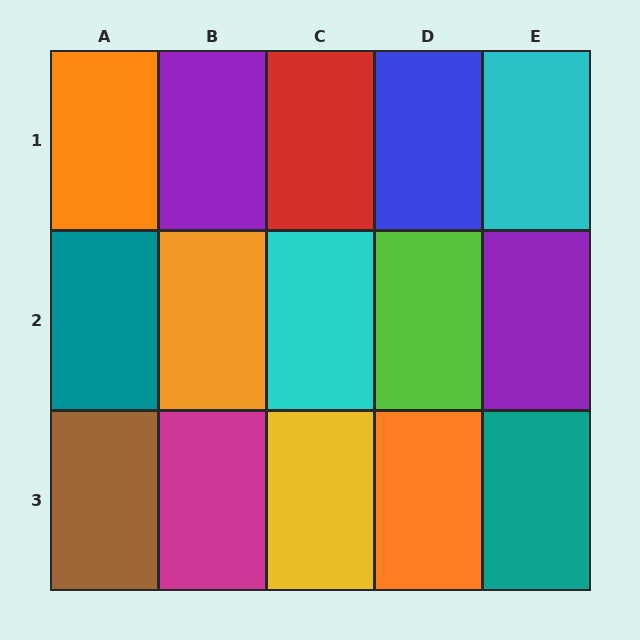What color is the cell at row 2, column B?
Orange.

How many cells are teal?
2 cells are teal.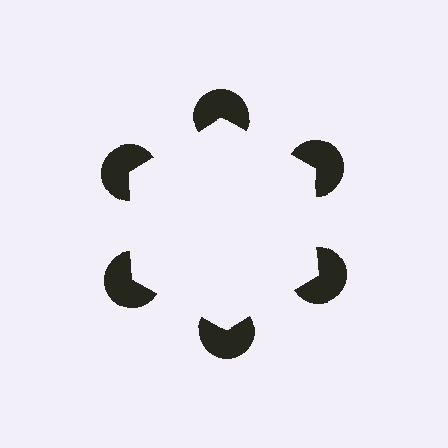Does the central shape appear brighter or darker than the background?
It typically appears slightly brighter than the background, even though no actual brightness change is drawn.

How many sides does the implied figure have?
6 sides.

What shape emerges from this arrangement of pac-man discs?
An illusory hexagon — its edges are inferred from the aligned wedge cuts in the pac-man discs, not physically drawn.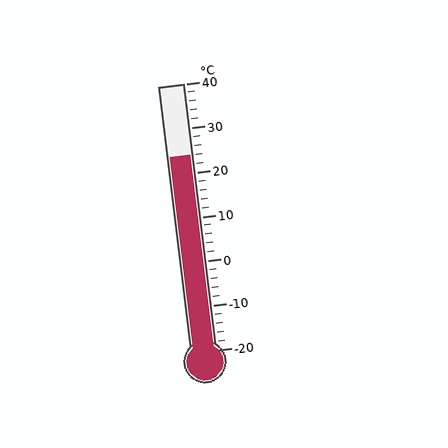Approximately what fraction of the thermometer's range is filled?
The thermometer is filled to approximately 75% of its range.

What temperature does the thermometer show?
The thermometer shows approximately 24°C.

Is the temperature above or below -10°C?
The temperature is above -10°C.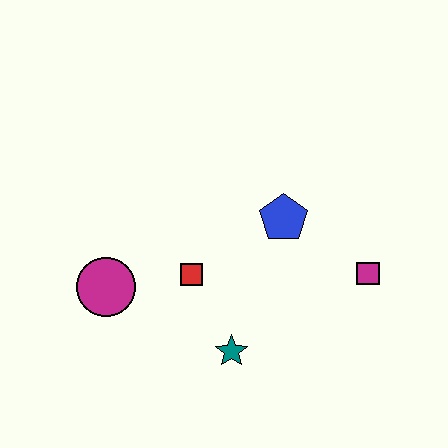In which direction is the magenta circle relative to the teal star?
The magenta circle is to the left of the teal star.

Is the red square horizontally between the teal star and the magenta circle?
Yes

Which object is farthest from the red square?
The magenta square is farthest from the red square.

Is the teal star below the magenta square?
Yes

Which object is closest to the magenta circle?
The red square is closest to the magenta circle.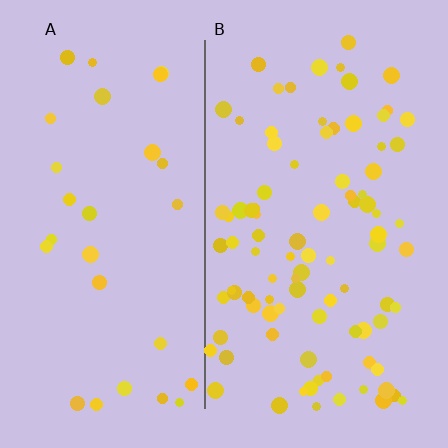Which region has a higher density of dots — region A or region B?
B (the right).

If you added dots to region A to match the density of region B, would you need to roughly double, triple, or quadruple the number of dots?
Approximately triple.